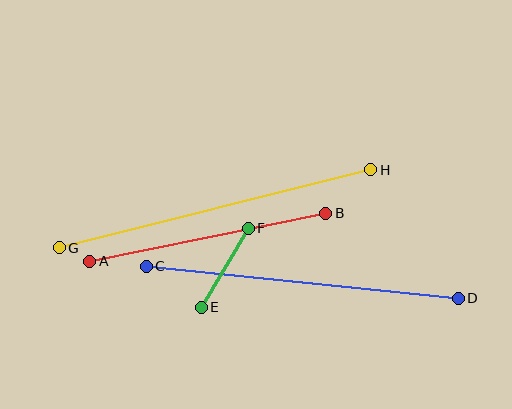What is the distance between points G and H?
The distance is approximately 321 pixels.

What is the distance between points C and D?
The distance is approximately 314 pixels.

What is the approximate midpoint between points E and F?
The midpoint is at approximately (225, 268) pixels.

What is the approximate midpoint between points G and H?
The midpoint is at approximately (215, 209) pixels.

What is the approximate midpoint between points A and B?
The midpoint is at approximately (208, 237) pixels.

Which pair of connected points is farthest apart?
Points G and H are farthest apart.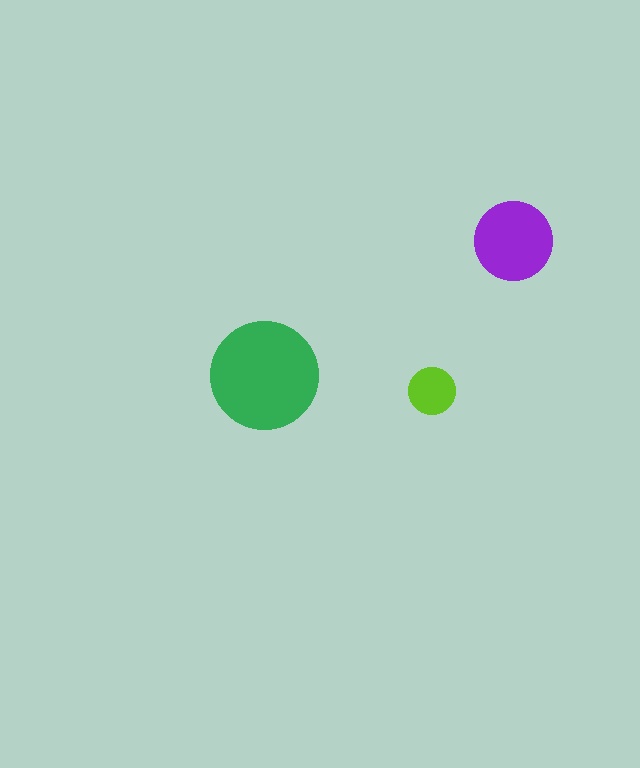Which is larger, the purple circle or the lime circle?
The purple one.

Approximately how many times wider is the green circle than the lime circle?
About 2.5 times wider.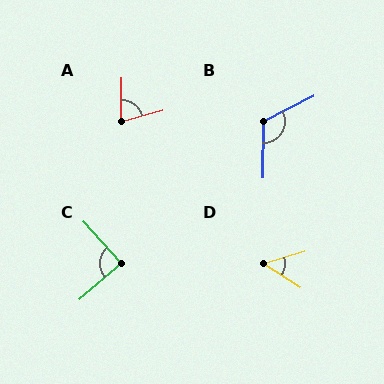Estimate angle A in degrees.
Approximately 74 degrees.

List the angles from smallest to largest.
D (49°), A (74°), C (88°), B (118°).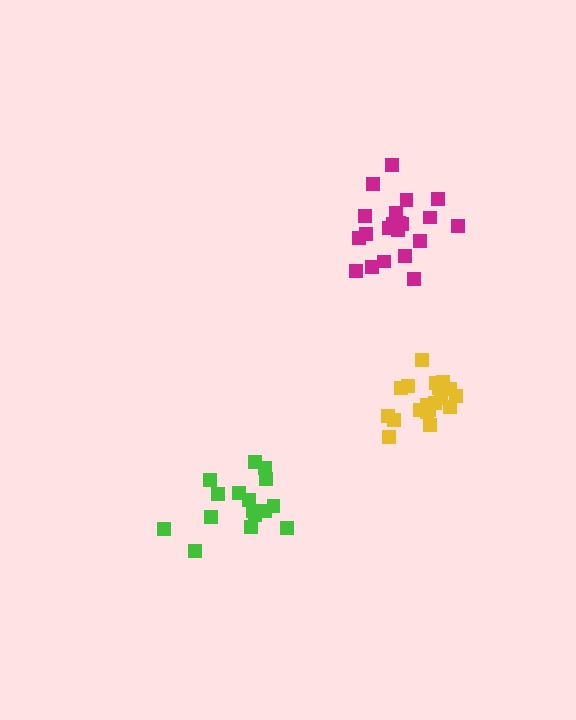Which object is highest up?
The magenta cluster is topmost.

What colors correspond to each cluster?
The clusters are colored: magenta, green, yellow.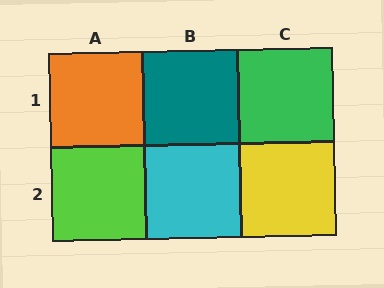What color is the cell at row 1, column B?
Teal.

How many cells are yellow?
1 cell is yellow.